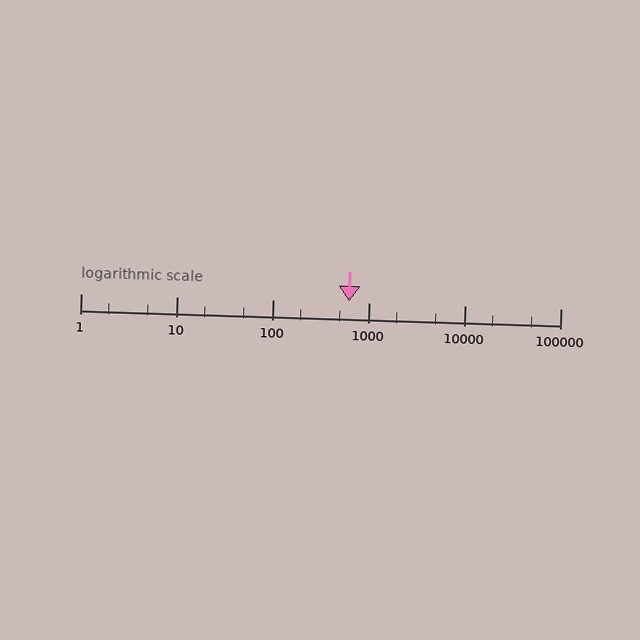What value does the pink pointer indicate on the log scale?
The pointer indicates approximately 630.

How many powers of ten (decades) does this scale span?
The scale spans 5 decades, from 1 to 100000.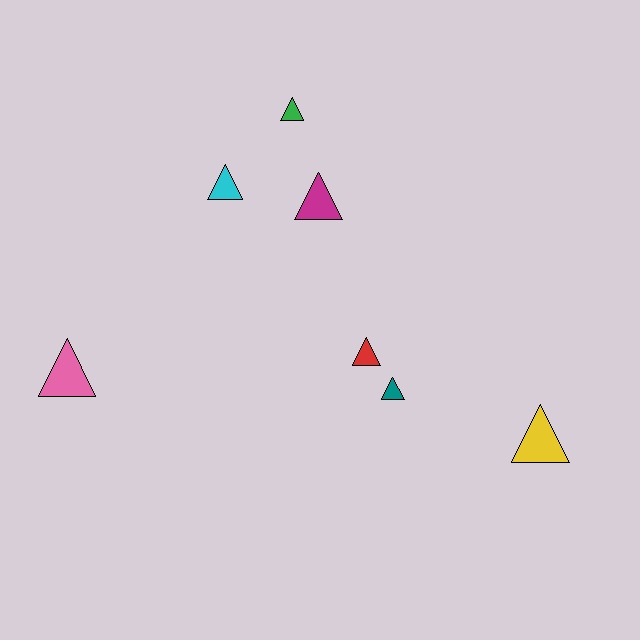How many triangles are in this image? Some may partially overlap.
There are 7 triangles.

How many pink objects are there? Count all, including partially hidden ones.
There is 1 pink object.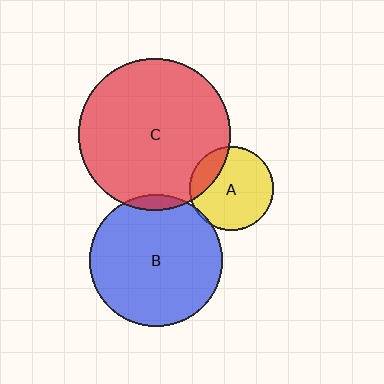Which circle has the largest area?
Circle C (red).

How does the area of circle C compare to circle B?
Approximately 1.3 times.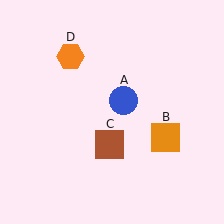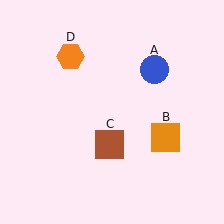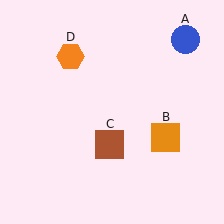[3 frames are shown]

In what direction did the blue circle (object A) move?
The blue circle (object A) moved up and to the right.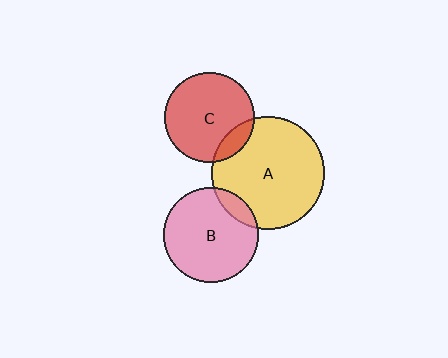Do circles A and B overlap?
Yes.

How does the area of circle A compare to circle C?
Approximately 1.6 times.